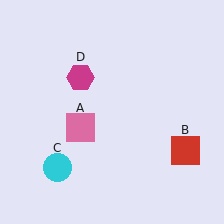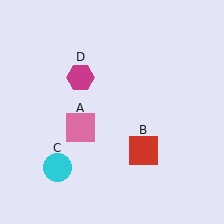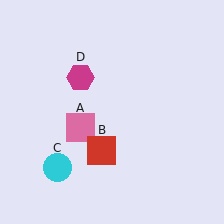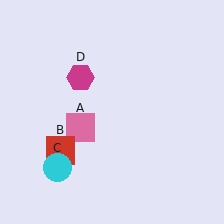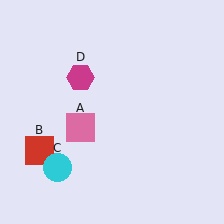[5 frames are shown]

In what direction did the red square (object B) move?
The red square (object B) moved left.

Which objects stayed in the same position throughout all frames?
Pink square (object A) and cyan circle (object C) and magenta hexagon (object D) remained stationary.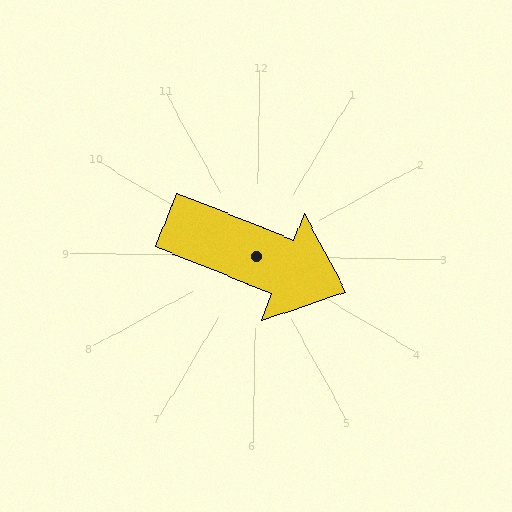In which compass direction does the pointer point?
East.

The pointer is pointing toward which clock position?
Roughly 4 o'clock.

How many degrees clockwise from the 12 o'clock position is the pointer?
Approximately 111 degrees.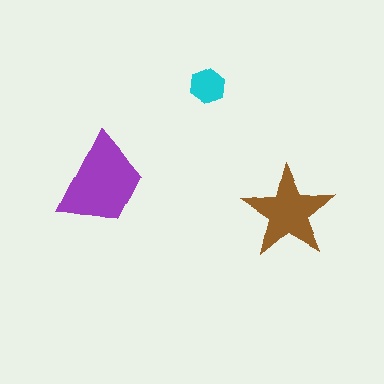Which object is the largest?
The purple trapezoid.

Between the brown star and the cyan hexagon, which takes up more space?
The brown star.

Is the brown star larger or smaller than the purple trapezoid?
Smaller.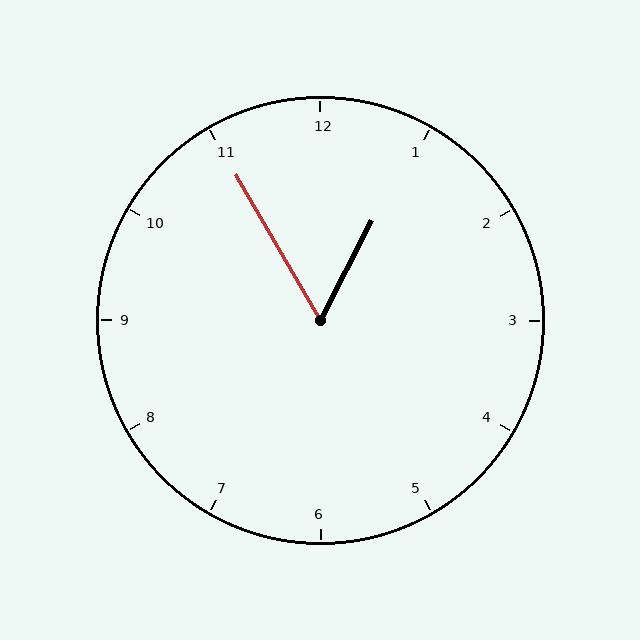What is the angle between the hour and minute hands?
Approximately 58 degrees.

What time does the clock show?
12:55.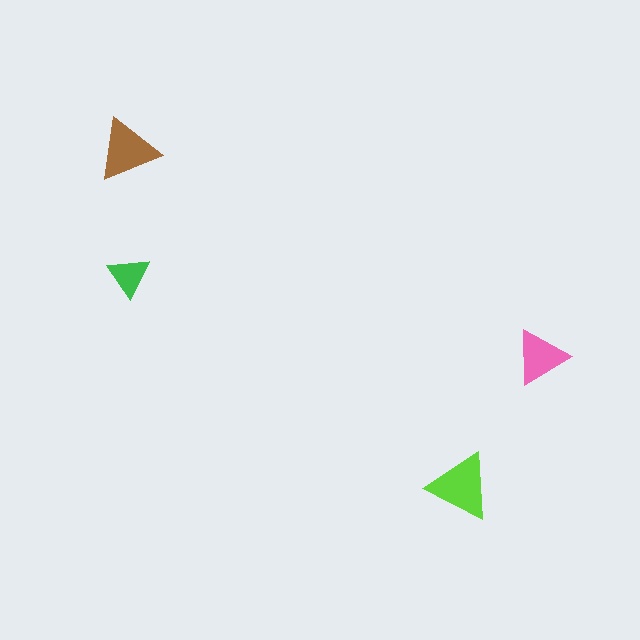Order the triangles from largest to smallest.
the lime one, the brown one, the pink one, the green one.